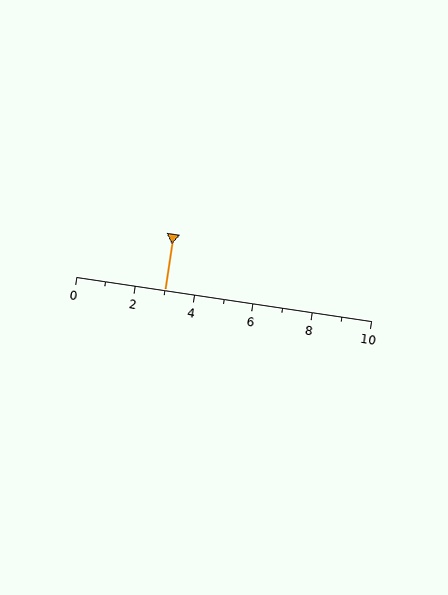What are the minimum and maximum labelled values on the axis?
The axis runs from 0 to 10.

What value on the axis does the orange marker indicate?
The marker indicates approximately 3.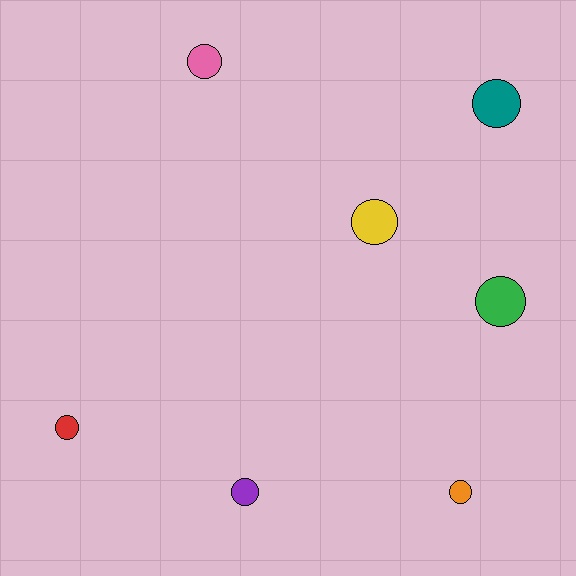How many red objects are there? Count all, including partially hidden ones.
There is 1 red object.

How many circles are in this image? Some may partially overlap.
There are 7 circles.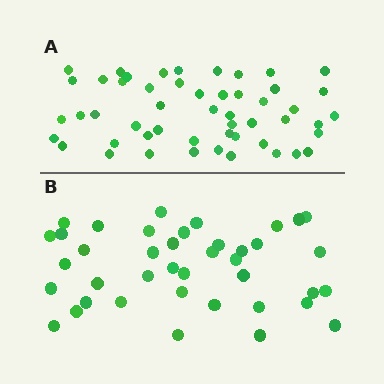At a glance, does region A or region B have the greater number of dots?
Region A (the top region) has more dots.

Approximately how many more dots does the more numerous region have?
Region A has roughly 12 or so more dots than region B.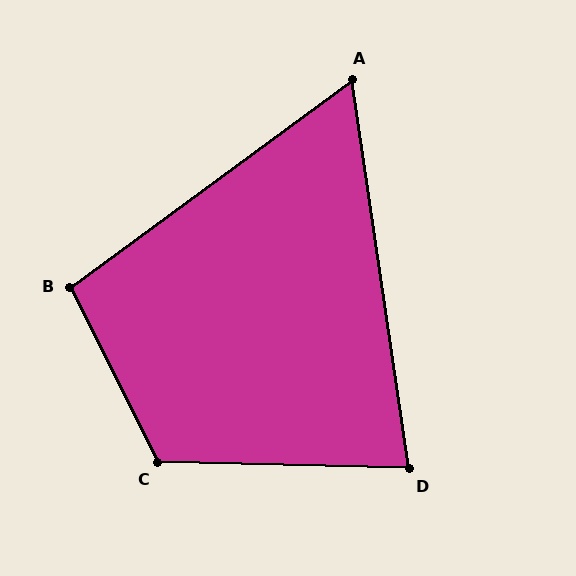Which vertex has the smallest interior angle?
A, at approximately 62 degrees.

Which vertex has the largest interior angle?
C, at approximately 118 degrees.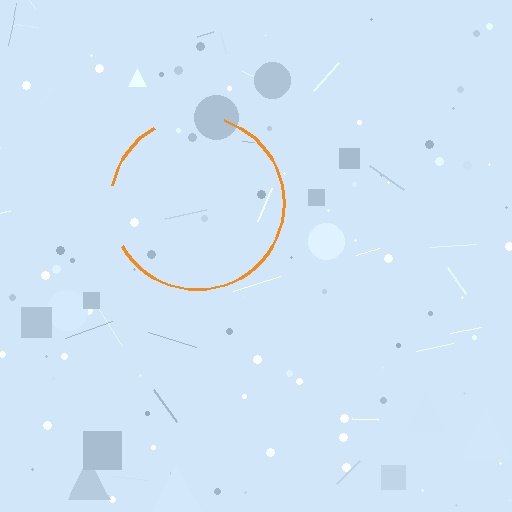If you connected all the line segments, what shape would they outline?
They would outline a circle.